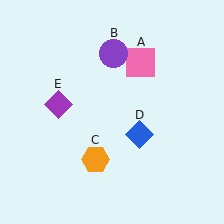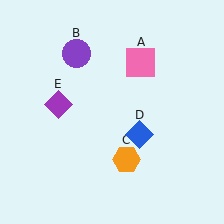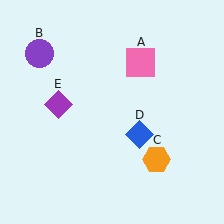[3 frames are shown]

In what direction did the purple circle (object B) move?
The purple circle (object B) moved left.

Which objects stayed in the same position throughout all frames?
Pink square (object A) and blue diamond (object D) and purple diamond (object E) remained stationary.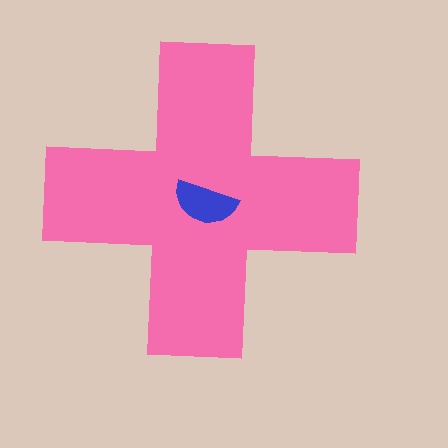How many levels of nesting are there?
2.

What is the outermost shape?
The pink cross.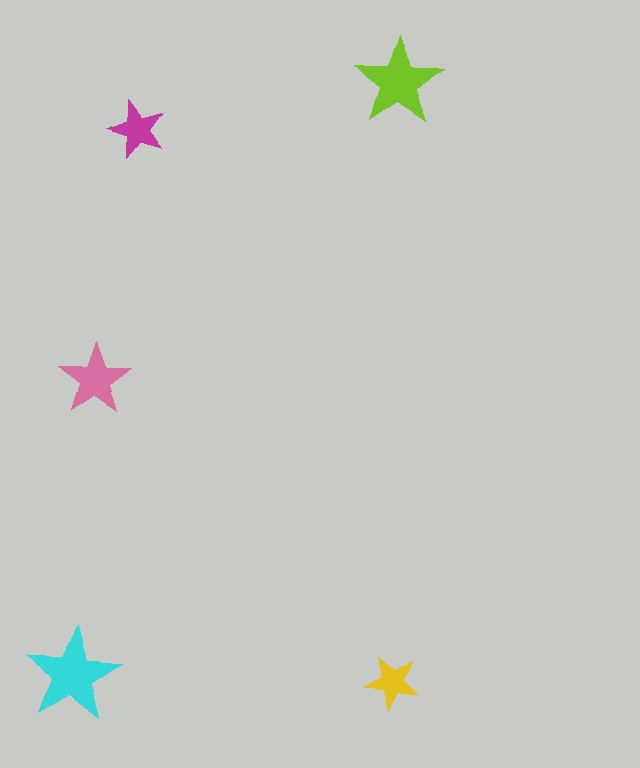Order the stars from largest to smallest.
the cyan one, the lime one, the pink one, the magenta one, the yellow one.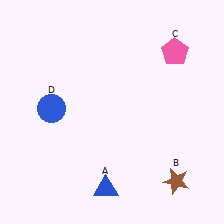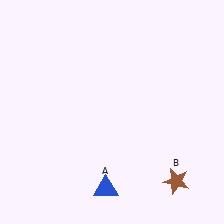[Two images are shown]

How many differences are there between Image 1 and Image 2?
There are 2 differences between the two images.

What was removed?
The blue circle (D), the pink pentagon (C) were removed in Image 2.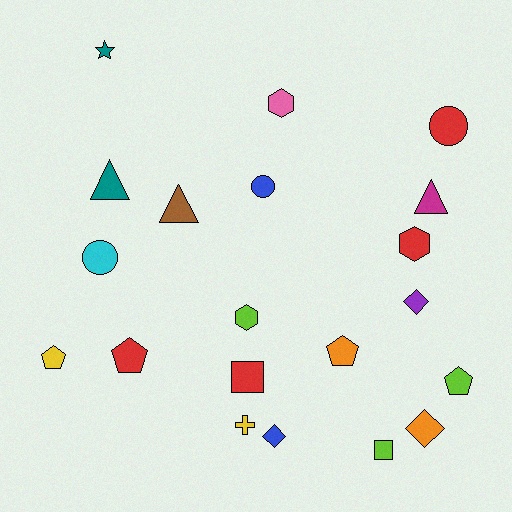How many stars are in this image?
There is 1 star.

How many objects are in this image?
There are 20 objects.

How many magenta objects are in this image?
There is 1 magenta object.